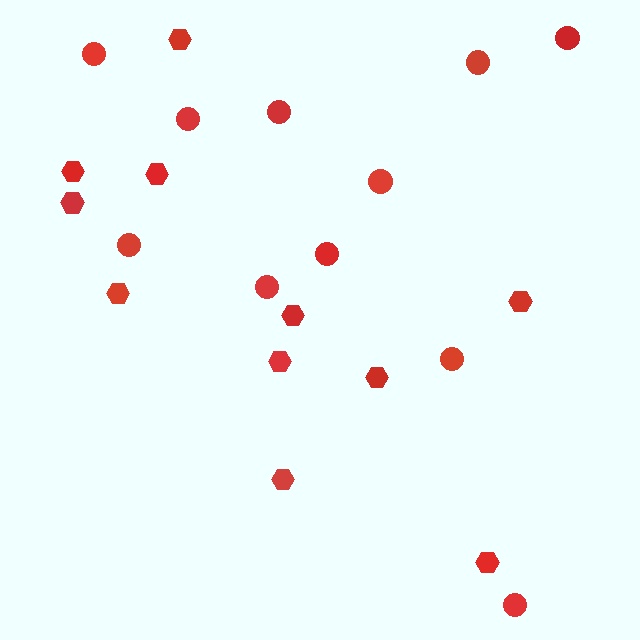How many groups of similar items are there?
There are 2 groups: one group of circles (11) and one group of hexagons (11).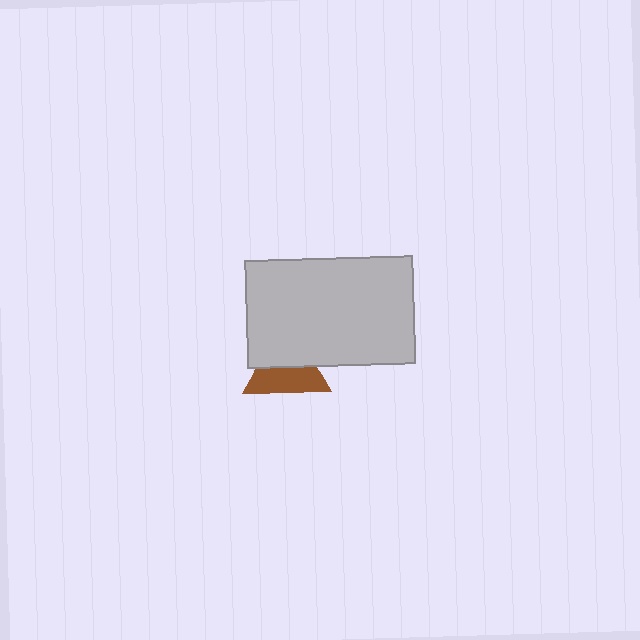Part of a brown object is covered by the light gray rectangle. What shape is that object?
It is a triangle.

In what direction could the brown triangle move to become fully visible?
The brown triangle could move down. That would shift it out from behind the light gray rectangle entirely.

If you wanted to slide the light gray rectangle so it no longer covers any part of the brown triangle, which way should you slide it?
Slide it up — that is the most direct way to separate the two shapes.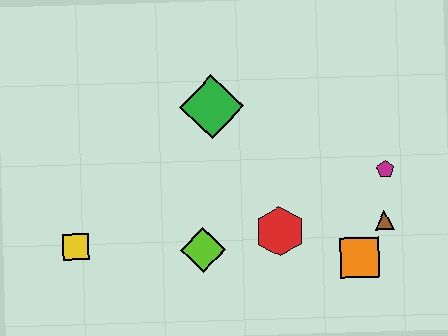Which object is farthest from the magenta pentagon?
The yellow square is farthest from the magenta pentagon.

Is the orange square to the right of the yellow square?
Yes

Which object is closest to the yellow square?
The lime diamond is closest to the yellow square.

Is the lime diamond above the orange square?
Yes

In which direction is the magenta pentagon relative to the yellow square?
The magenta pentagon is to the right of the yellow square.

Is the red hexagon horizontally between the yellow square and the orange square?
Yes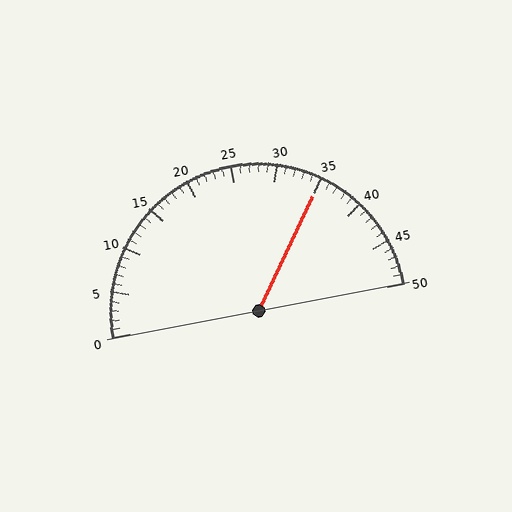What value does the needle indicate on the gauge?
The needle indicates approximately 35.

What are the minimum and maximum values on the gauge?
The gauge ranges from 0 to 50.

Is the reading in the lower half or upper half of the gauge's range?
The reading is in the upper half of the range (0 to 50).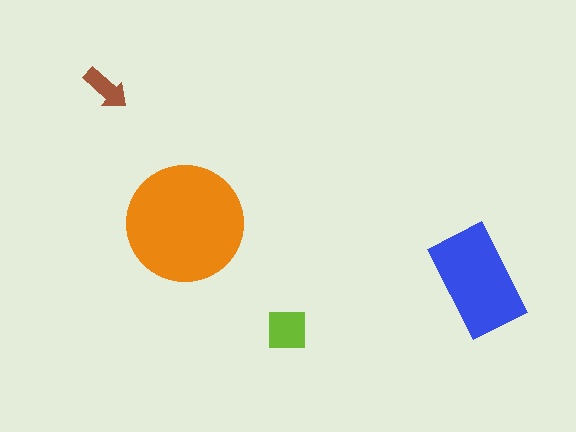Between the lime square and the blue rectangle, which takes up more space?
The blue rectangle.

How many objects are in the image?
There are 4 objects in the image.